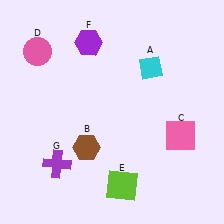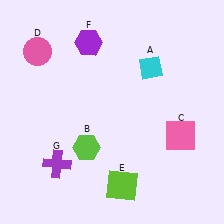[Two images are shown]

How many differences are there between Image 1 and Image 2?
There is 1 difference between the two images.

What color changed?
The hexagon (B) changed from brown in Image 1 to lime in Image 2.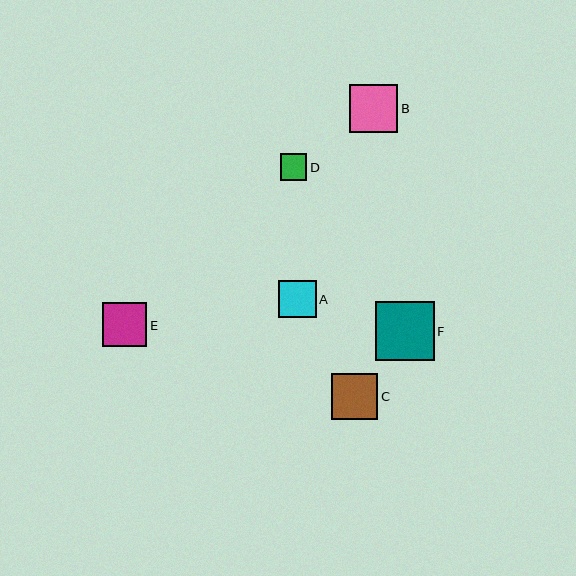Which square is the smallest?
Square D is the smallest with a size of approximately 26 pixels.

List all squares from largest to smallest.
From largest to smallest: F, B, C, E, A, D.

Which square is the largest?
Square F is the largest with a size of approximately 59 pixels.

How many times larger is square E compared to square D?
Square E is approximately 1.7 times the size of square D.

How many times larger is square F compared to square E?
Square F is approximately 1.3 times the size of square E.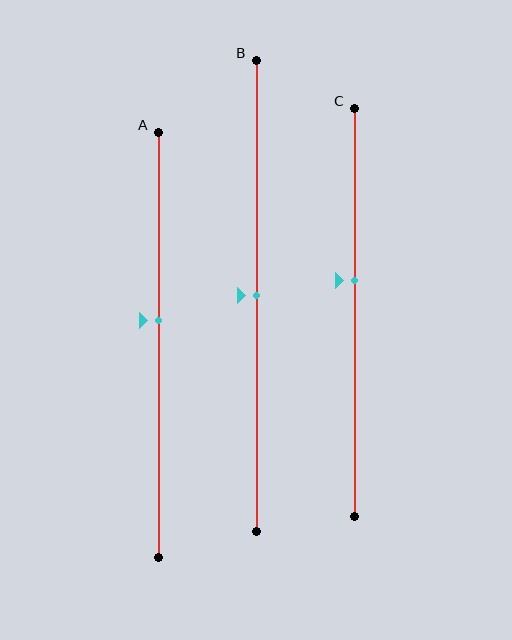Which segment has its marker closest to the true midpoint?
Segment B has its marker closest to the true midpoint.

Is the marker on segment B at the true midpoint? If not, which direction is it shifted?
Yes, the marker on segment B is at the true midpoint.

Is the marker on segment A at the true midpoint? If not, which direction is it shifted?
No, the marker on segment A is shifted upward by about 6% of the segment length.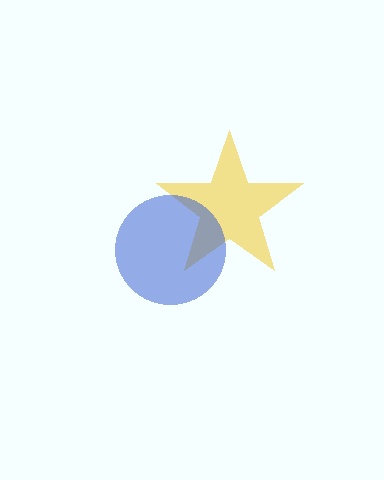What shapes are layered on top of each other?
The layered shapes are: a yellow star, a blue circle.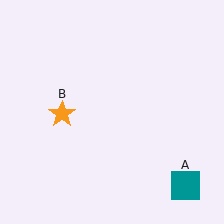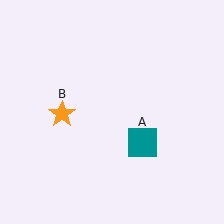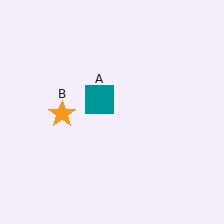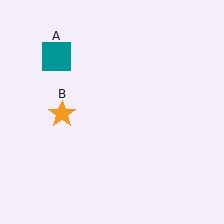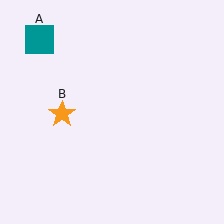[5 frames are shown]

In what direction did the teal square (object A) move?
The teal square (object A) moved up and to the left.